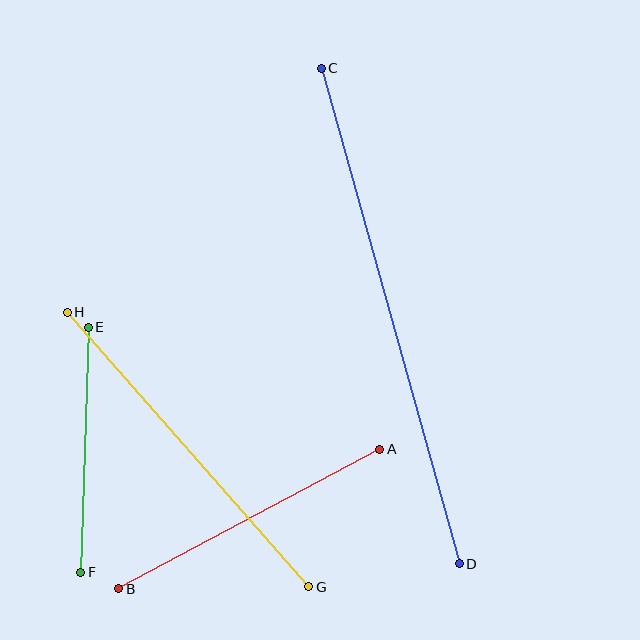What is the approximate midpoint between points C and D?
The midpoint is at approximately (390, 316) pixels.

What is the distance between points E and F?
The distance is approximately 245 pixels.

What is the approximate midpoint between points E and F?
The midpoint is at approximately (84, 450) pixels.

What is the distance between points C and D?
The distance is approximately 514 pixels.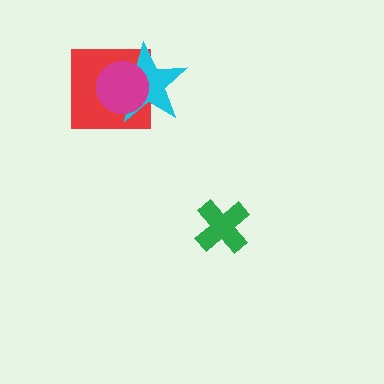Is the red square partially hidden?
Yes, it is partially covered by another shape.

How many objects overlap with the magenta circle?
2 objects overlap with the magenta circle.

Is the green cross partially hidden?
No, no other shape covers it.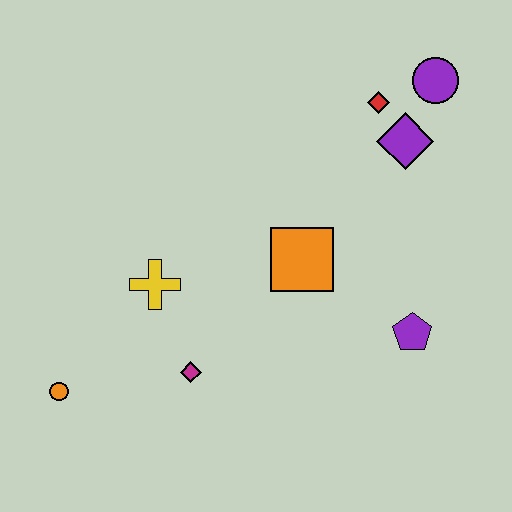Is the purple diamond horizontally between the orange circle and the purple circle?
Yes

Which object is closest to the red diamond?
The purple diamond is closest to the red diamond.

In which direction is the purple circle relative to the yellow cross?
The purple circle is to the right of the yellow cross.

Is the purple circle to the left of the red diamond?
No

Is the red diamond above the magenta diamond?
Yes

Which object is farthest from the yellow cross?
The purple circle is farthest from the yellow cross.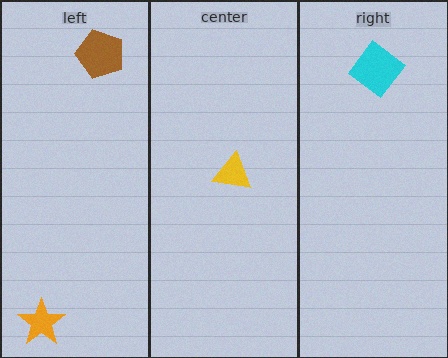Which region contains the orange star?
The left region.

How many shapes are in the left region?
2.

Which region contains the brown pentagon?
The left region.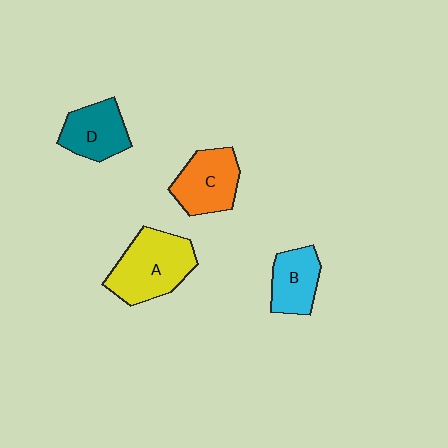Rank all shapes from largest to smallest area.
From largest to smallest: A (yellow), C (orange), D (teal), B (cyan).